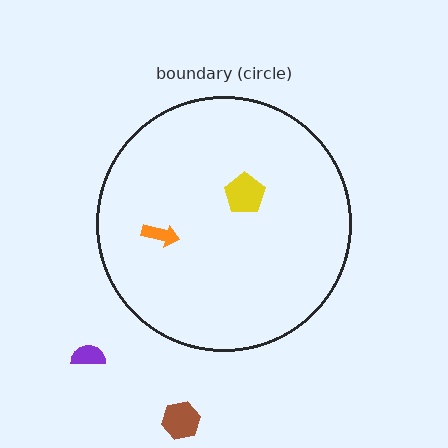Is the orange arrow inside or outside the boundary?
Inside.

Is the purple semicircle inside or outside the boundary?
Outside.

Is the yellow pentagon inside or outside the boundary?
Inside.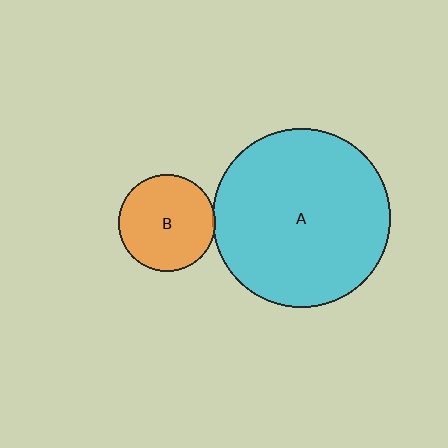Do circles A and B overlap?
Yes.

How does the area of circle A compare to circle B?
Approximately 3.4 times.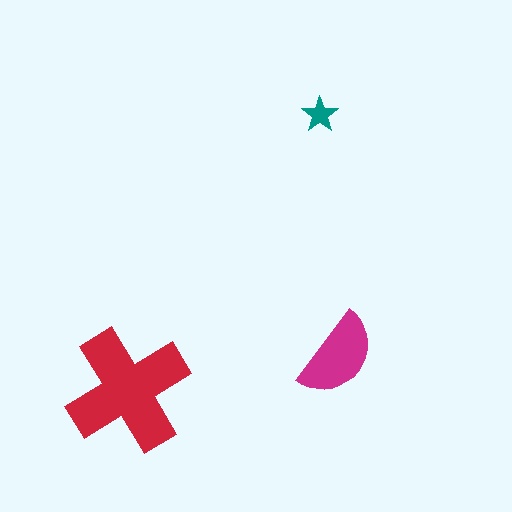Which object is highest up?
The teal star is topmost.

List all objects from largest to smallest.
The red cross, the magenta semicircle, the teal star.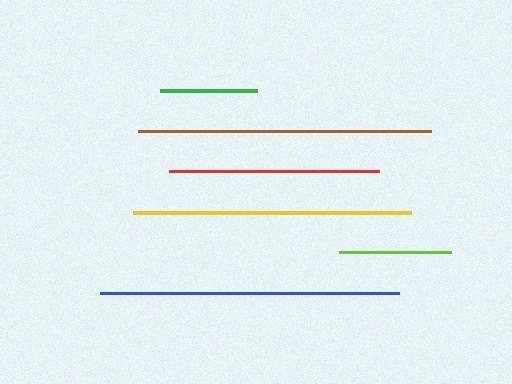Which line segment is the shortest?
The green line is the shortest at approximately 98 pixels.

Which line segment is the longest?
The blue line is the longest at approximately 299 pixels.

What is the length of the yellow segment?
The yellow segment is approximately 277 pixels long.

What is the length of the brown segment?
The brown segment is approximately 293 pixels long.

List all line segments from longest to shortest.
From longest to shortest: blue, brown, yellow, red, lime, green.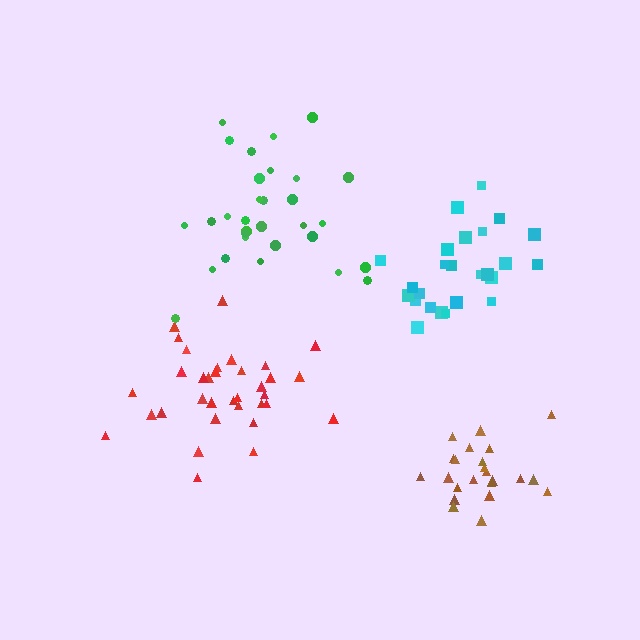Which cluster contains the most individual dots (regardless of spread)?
Red (34).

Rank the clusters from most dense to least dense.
brown, red, cyan, green.